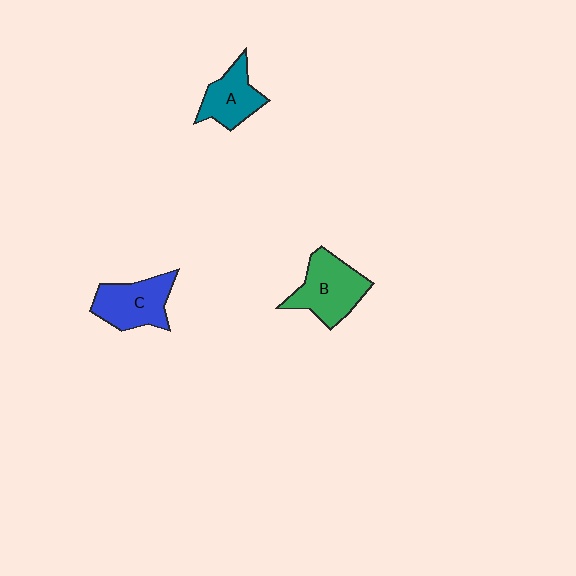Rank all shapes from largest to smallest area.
From largest to smallest: B (green), C (blue), A (teal).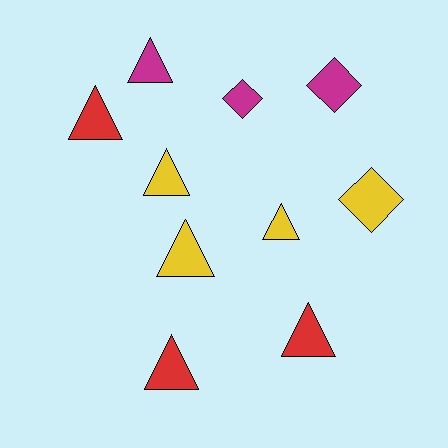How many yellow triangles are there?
There are 3 yellow triangles.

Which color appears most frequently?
Yellow, with 4 objects.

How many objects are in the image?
There are 10 objects.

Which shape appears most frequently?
Triangle, with 7 objects.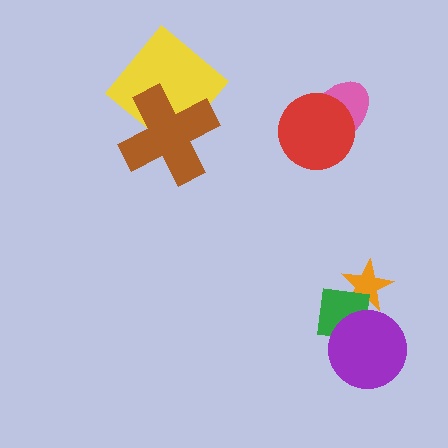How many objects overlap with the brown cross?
1 object overlaps with the brown cross.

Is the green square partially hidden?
Yes, it is partially covered by another shape.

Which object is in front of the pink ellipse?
The red circle is in front of the pink ellipse.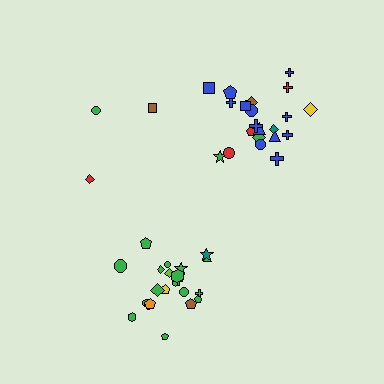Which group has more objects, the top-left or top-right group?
The top-right group.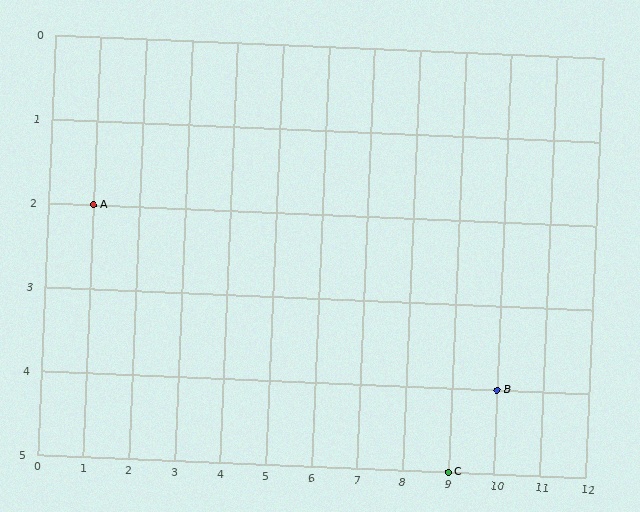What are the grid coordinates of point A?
Point A is at grid coordinates (1, 2).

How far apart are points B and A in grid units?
Points B and A are 9 columns and 2 rows apart (about 9.2 grid units diagonally).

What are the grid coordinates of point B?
Point B is at grid coordinates (10, 4).